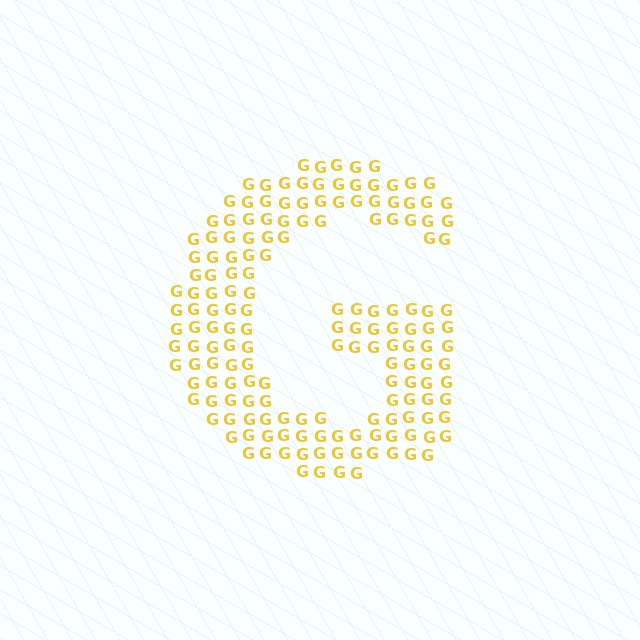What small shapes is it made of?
It is made of small letter G's.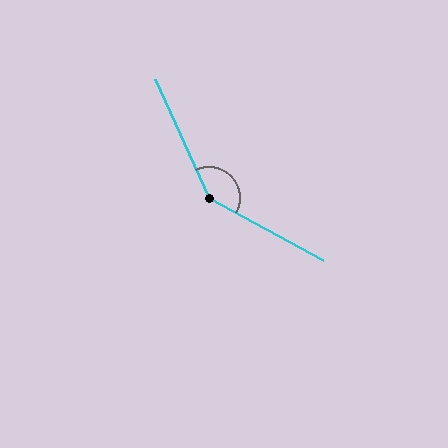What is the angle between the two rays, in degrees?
Approximately 143 degrees.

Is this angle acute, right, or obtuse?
It is obtuse.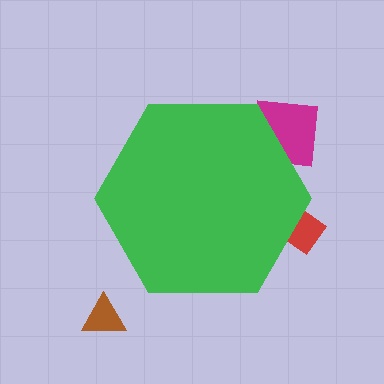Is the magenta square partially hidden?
Yes, the magenta square is partially hidden behind the green hexagon.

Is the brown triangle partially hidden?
No, the brown triangle is fully visible.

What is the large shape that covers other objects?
A green hexagon.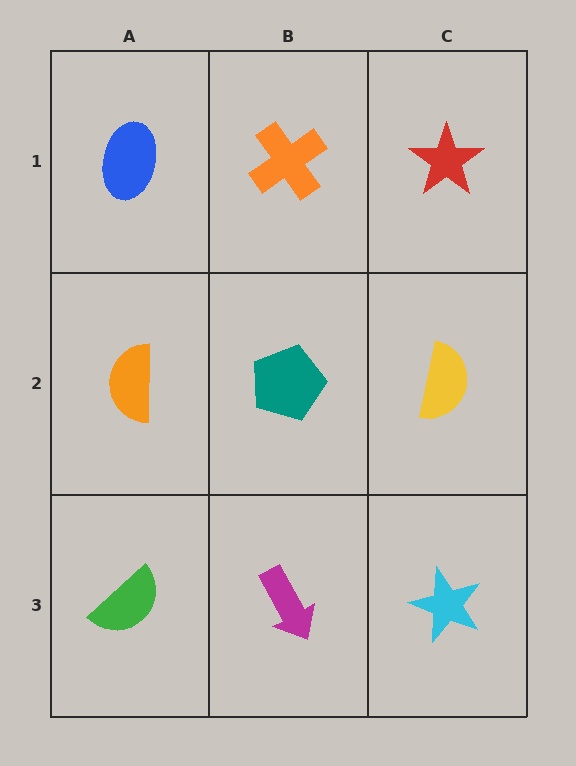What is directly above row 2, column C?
A red star.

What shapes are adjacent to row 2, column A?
A blue ellipse (row 1, column A), a green semicircle (row 3, column A), a teal pentagon (row 2, column B).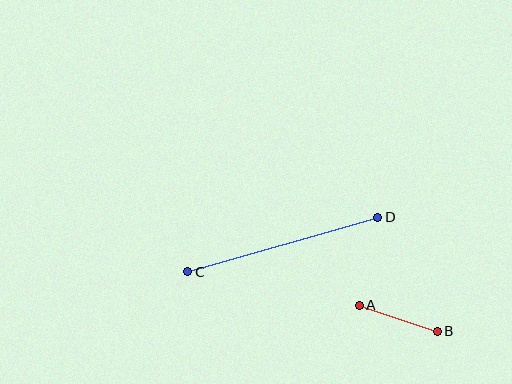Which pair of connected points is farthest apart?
Points C and D are farthest apart.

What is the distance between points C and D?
The distance is approximately 198 pixels.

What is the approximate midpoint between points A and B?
The midpoint is at approximately (398, 318) pixels.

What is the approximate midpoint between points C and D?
The midpoint is at approximately (283, 245) pixels.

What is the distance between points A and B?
The distance is approximately 82 pixels.